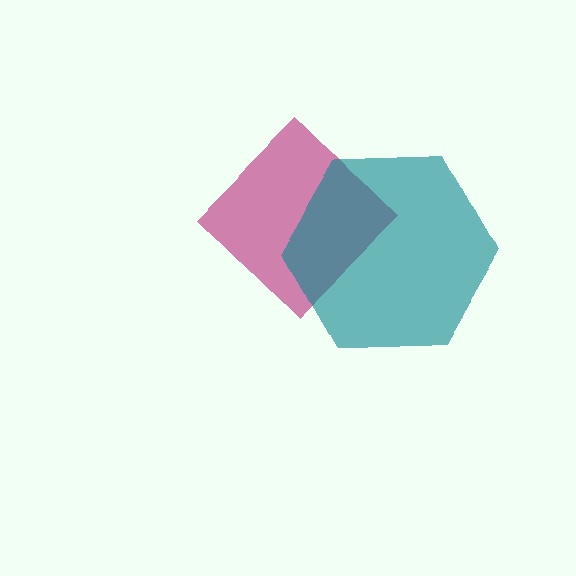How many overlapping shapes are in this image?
There are 2 overlapping shapes in the image.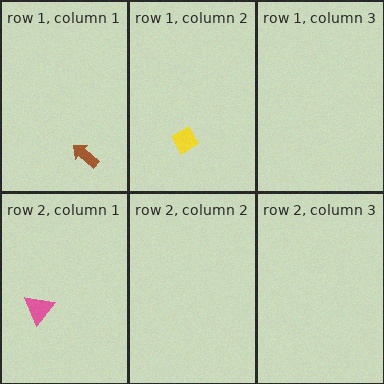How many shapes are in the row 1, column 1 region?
1.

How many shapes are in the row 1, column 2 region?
1.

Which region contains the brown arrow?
The row 1, column 1 region.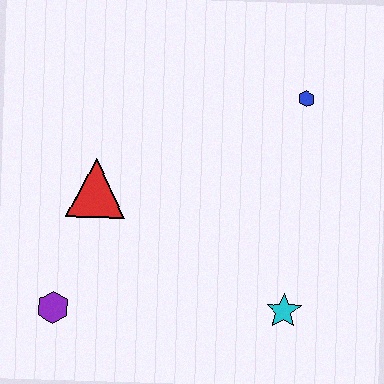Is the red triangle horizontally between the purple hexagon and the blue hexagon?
Yes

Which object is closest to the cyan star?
The blue hexagon is closest to the cyan star.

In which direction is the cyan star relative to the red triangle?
The cyan star is to the right of the red triangle.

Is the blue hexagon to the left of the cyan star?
No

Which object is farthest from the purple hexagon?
The blue hexagon is farthest from the purple hexagon.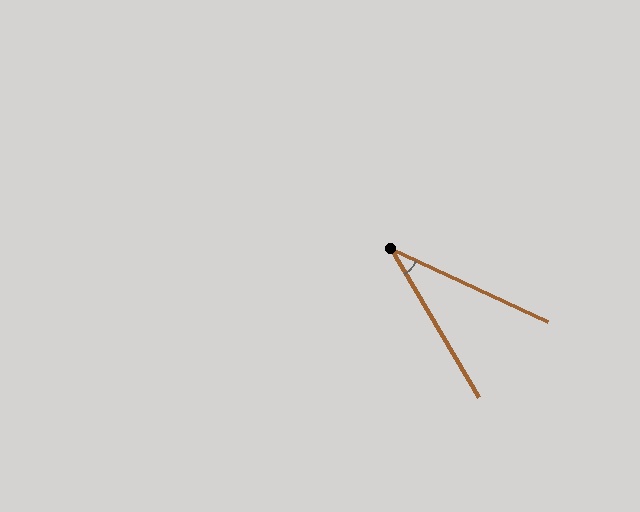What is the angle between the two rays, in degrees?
Approximately 34 degrees.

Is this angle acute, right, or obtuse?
It is acute.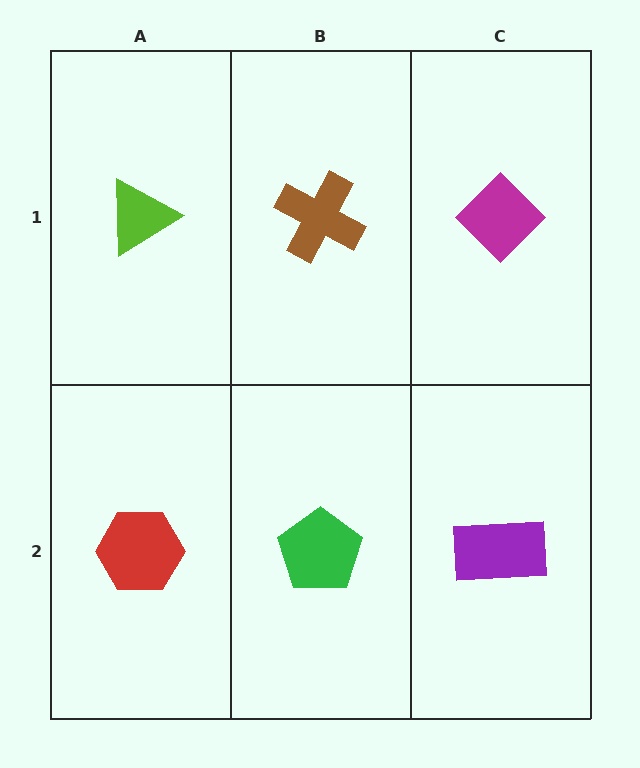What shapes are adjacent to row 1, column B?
A green pentagon (row 2, column B), a lime triangle (row 1, column A), a magenta diamond (row 1, column C).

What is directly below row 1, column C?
A purple rectangle.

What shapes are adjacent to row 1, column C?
A purple rectangle (row 2, column C), a brown cross (row 1, column B).